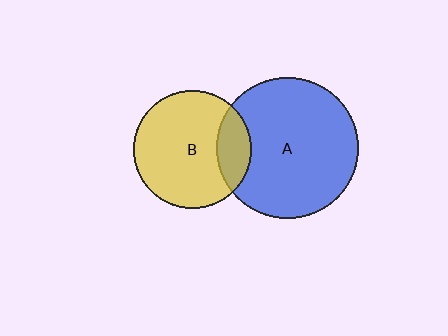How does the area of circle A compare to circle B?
Approximately 1.4 times.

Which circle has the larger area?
Circle A (blue).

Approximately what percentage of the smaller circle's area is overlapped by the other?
Approximately 20%.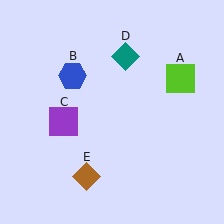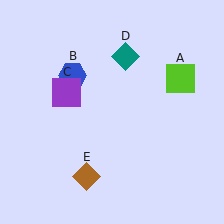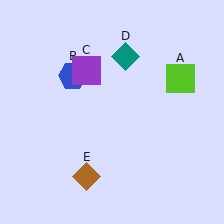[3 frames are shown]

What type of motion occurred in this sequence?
The purple square (object C) rotated clockwise around the center of the scene.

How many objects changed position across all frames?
1 object changed position: purple square (object C).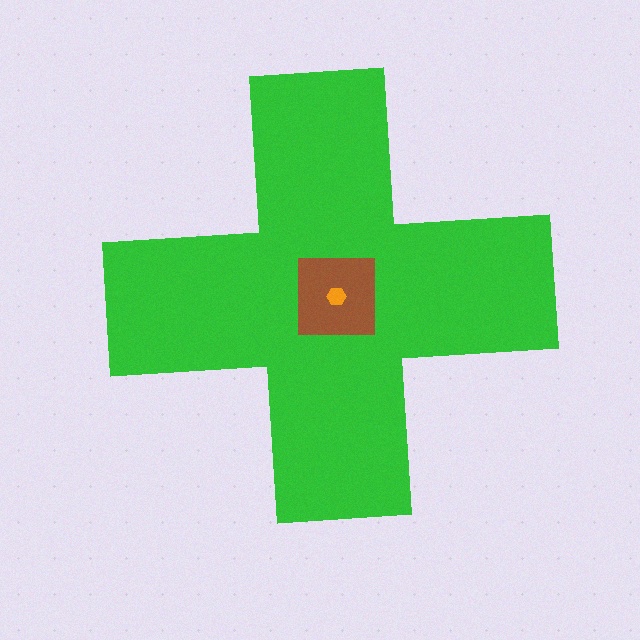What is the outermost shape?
The green cross.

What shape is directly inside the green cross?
The brown square.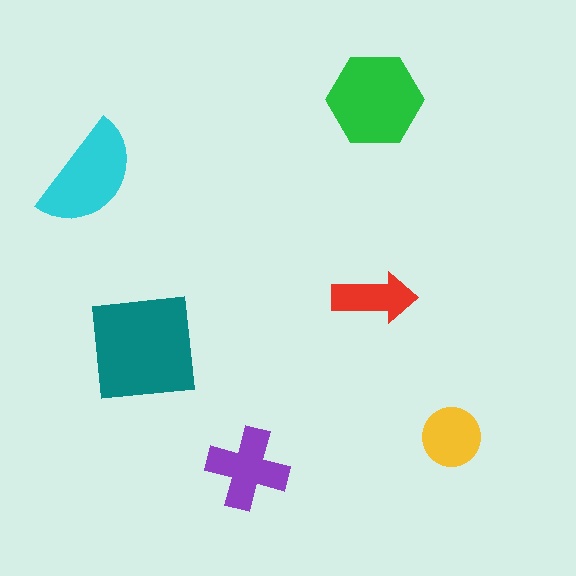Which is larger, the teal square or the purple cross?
The teal square.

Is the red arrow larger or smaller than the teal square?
Smaller.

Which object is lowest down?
The purple cross is bottommost.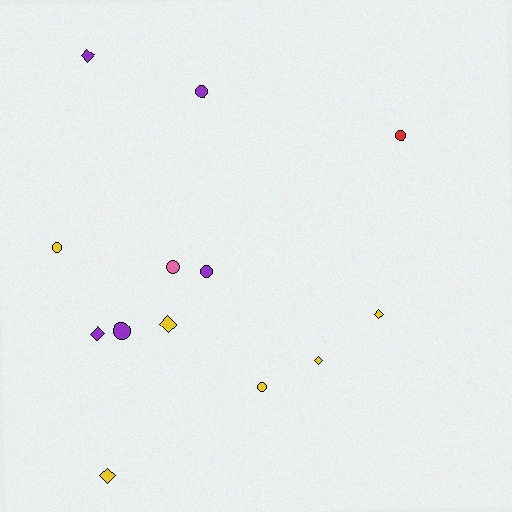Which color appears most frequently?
Yellow, with 6 objects.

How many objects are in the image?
There are 13 objects.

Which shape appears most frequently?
Circle, with 7 objects.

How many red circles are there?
There is 1 red circle.